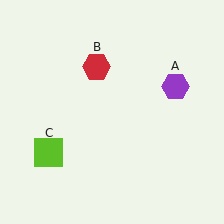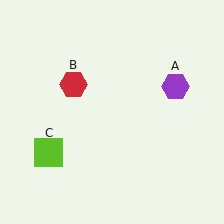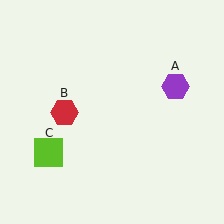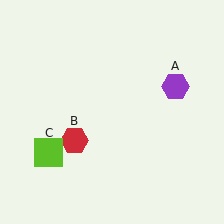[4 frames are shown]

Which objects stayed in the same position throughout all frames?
Purple hexagon (object A) and lime square (object C) remained stationary.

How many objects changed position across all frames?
1 object changed position: red hexagon (object B).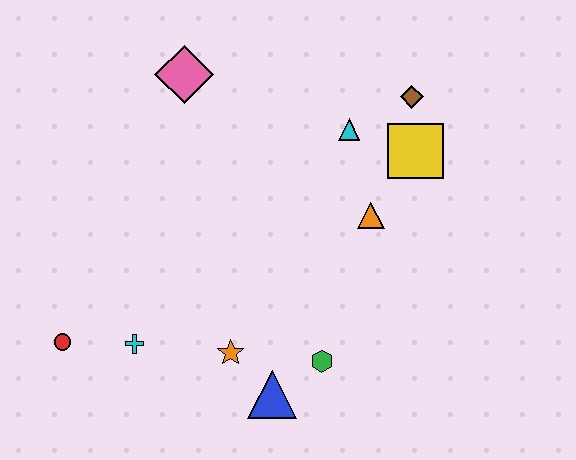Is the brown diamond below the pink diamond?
Yes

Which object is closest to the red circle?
The cyan cross is closest to the red circle.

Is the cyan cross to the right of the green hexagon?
No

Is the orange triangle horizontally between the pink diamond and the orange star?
No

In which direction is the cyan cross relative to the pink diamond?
The cyan cross is below the pink diamond.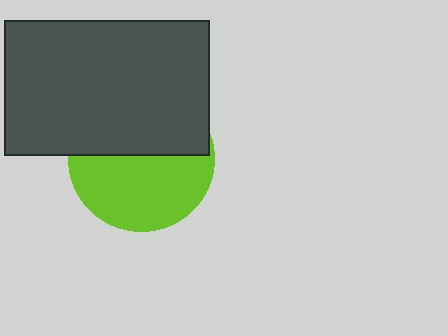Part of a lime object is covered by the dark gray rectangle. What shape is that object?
It is a circle.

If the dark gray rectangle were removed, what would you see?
You would see the complete lime circle.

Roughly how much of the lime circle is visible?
About half of it is visible (roughly 54%).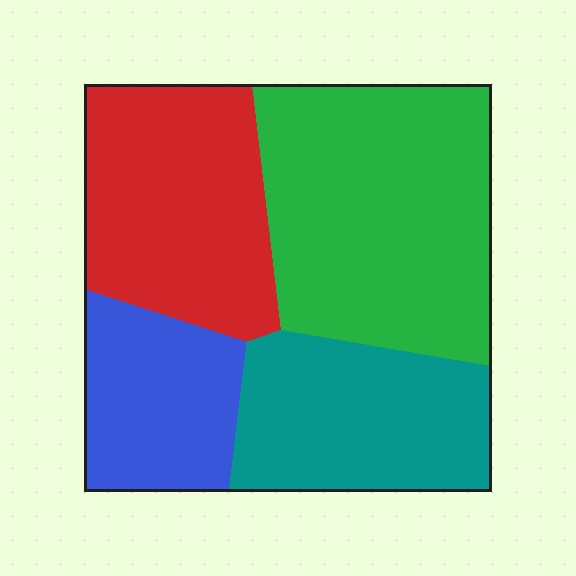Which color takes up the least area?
Blue, at roughly 15%.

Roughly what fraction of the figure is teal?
Teal takes up between a sixth and a third of the figure.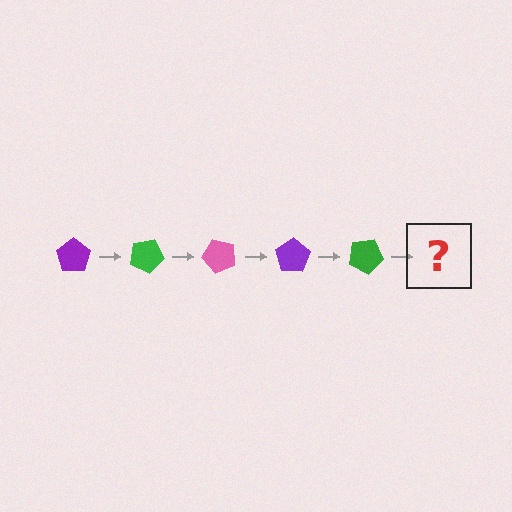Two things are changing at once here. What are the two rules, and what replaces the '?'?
The two rules are that it rotates 25 degrees each step and the color cycles through purple, green, and pink. The '?' should be a pink pentagon, rotated 125 degrees from the start.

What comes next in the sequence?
The next element should be a pink pentagon, rotated 125 degrees from the start.